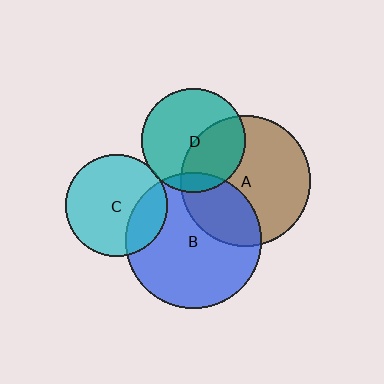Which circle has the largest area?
Circle B (blue).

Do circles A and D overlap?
Yes.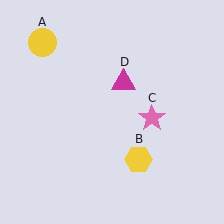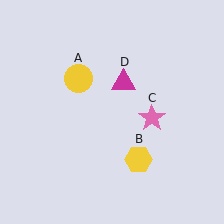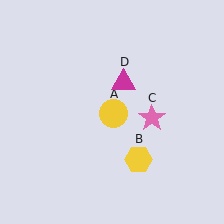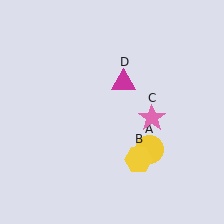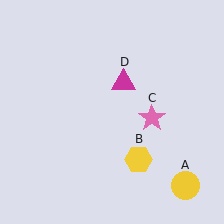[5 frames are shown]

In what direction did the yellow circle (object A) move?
The yellow circle (object A) moved down and to the right.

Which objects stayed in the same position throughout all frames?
Yellow hexagon (object B) and pink star (object C) and magenta triangle (object D) remained stationary.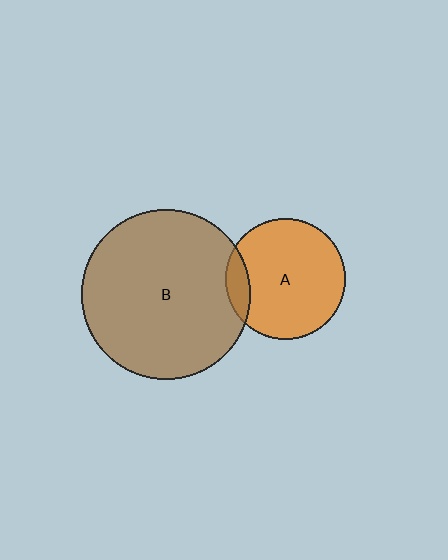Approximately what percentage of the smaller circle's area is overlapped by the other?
Approximately 10%.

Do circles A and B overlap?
Yes.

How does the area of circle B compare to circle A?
Approximately 2.0 times.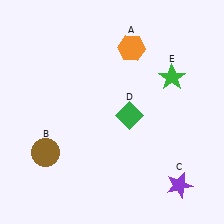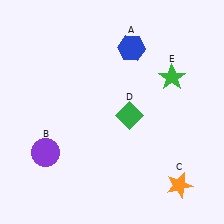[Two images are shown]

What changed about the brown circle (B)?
In Image 1, B is brown. In Image 2, it changed to purple.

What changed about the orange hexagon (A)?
In Image 1, A is orange. In Image 2, it changed to blue.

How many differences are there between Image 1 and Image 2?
There are 3 differences between the two images.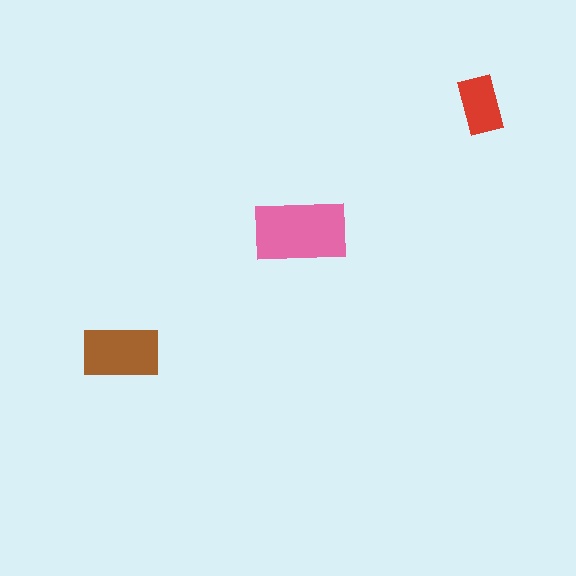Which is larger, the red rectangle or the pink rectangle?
The pink one.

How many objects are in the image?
There are 3 objects in the image.